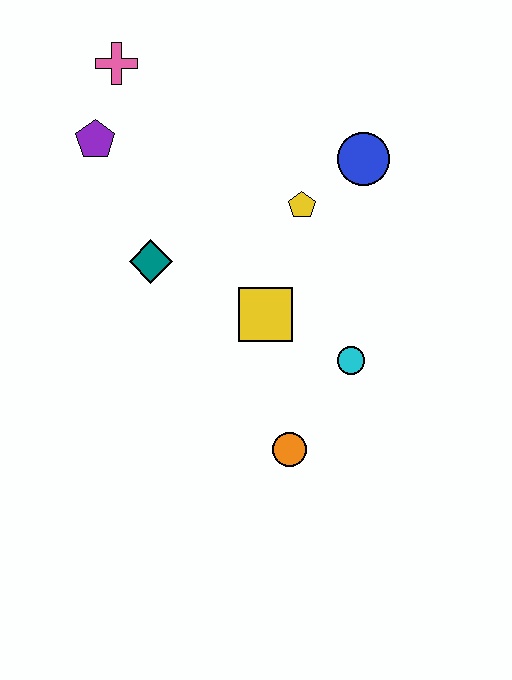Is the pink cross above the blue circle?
Yes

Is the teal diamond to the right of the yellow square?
No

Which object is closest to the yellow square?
The cyan circle is closest to the yellow square.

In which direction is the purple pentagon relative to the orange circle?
The purple pentagon is above the orange circle.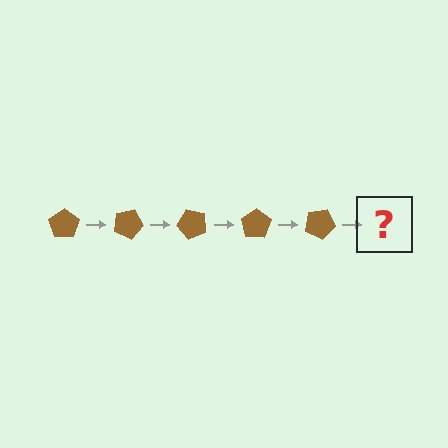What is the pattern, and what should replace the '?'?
The pattern is that the pentagon rotates 25 degrees each step. The '?' should be a brown pentagon rotated 125 degrees.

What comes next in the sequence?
The next element should be a brown pentagon rotated 125 degrees.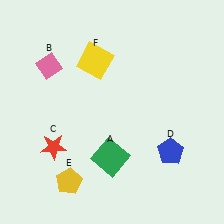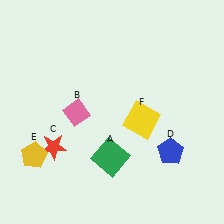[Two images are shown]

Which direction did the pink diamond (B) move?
The pink diamond (B) moved down.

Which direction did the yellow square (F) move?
The yellow square (F) moved down.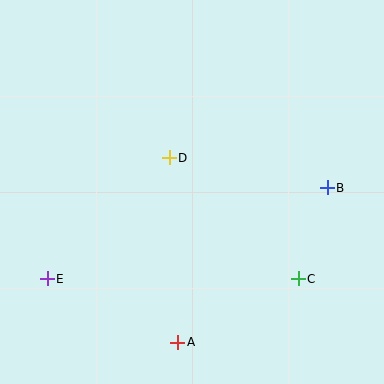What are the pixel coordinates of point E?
Point E is at (47, 279).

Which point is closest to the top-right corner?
Point B is closest to the top-right corner.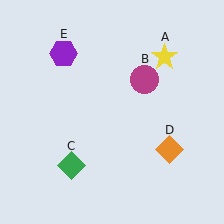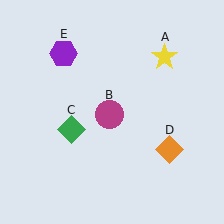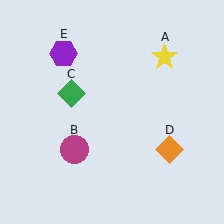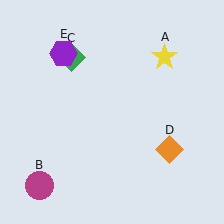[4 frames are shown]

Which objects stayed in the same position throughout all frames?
Yellow star (object A) and orange diamond (object D) and purple hexagon (object E) remained stationary.